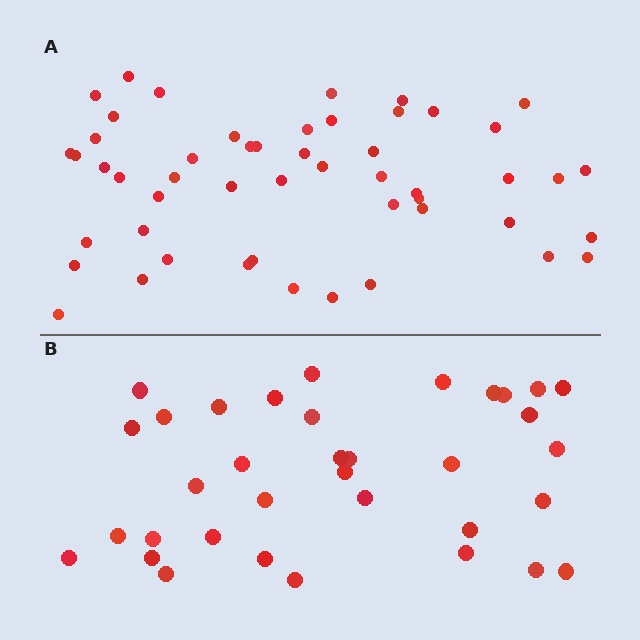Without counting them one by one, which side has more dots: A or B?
Region A (the top region) has more dots.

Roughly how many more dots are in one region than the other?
Region A has approximately 15 more dots than region B.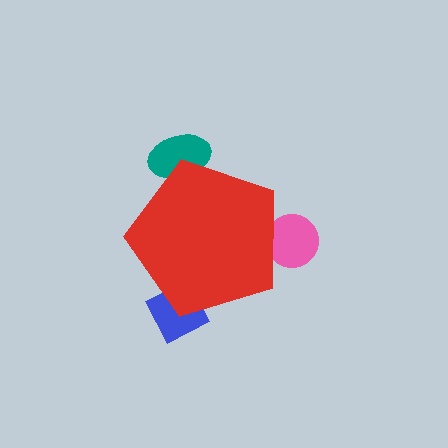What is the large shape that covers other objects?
A red pentagon.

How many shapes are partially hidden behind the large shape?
3 shapes are partially hidden.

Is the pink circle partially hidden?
Yes, the pink circle is partially hidden behind the red pentagon.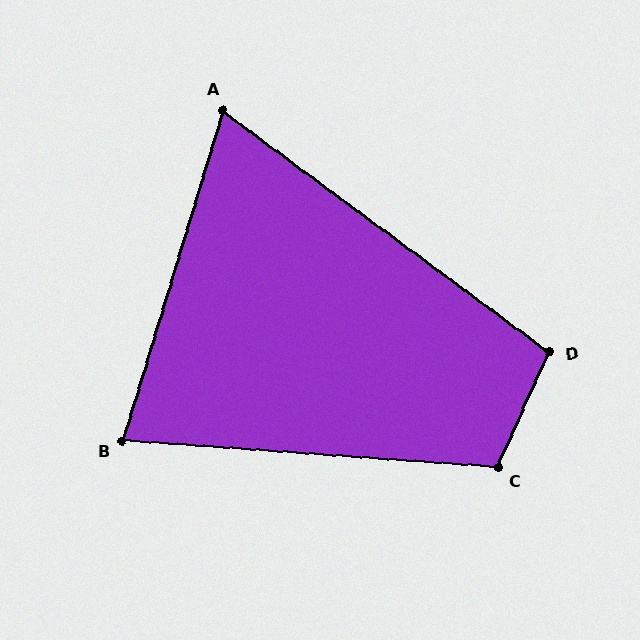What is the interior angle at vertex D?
Approximately 103 degrees (obtuse).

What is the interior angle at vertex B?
Approximately 77 degrees (acute).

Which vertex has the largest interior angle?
C, at approximately 110 degrees.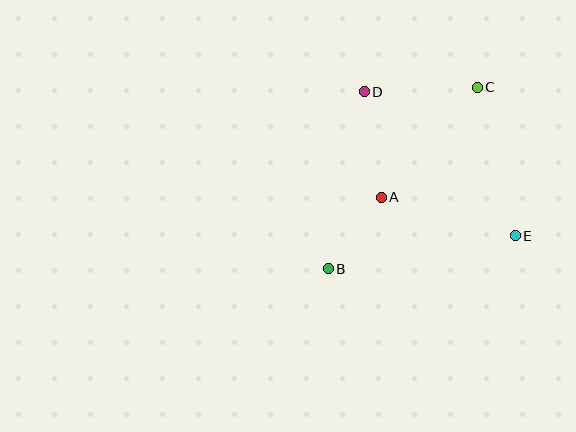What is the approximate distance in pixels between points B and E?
The distance between B and E is approximately 190 pixels.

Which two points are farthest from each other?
Points B and C are farthest from each other.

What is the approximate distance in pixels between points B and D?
The distance between B and D is approximately 180 pixels.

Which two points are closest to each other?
Points A and B are closest to each other.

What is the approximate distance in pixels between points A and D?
The distance between A and D is approximately 107 pixels.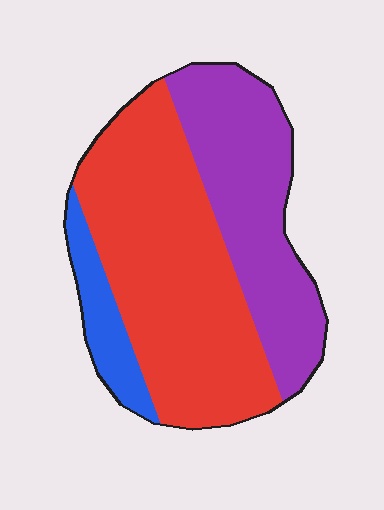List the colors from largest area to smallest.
From largest to smallest: red, purple, blue.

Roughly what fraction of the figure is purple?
Purple covers 36% of the figure.